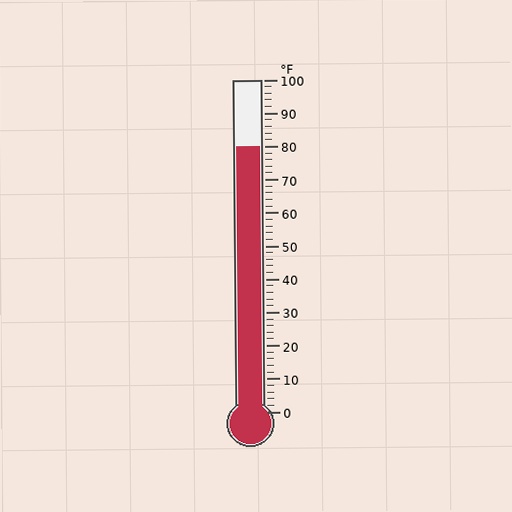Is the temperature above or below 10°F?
The temperature is above 10°F.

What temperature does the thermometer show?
The thermometer shows approximately 80°F.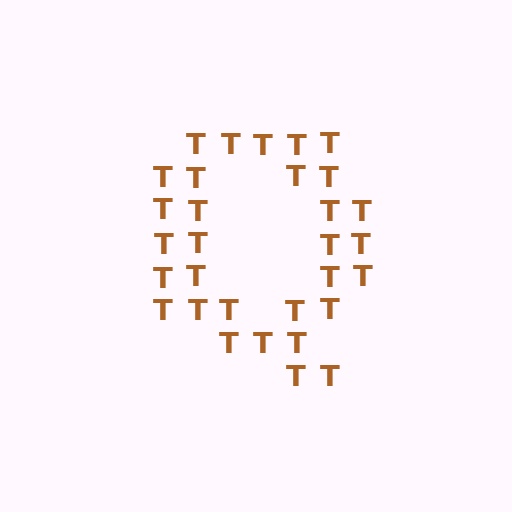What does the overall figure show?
The overall figure shows the letter Q.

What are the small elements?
The small elements are letter T's.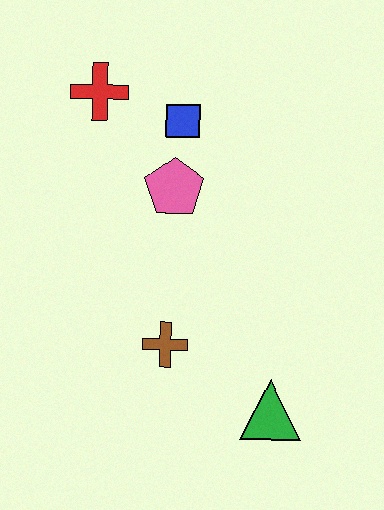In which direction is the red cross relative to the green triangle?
The red cross is above the green triangle.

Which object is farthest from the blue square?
The green triangle is farthest from the blue square.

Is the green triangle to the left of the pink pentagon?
No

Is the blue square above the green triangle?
Yes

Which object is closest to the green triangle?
The brown cross is closest to the green triangle.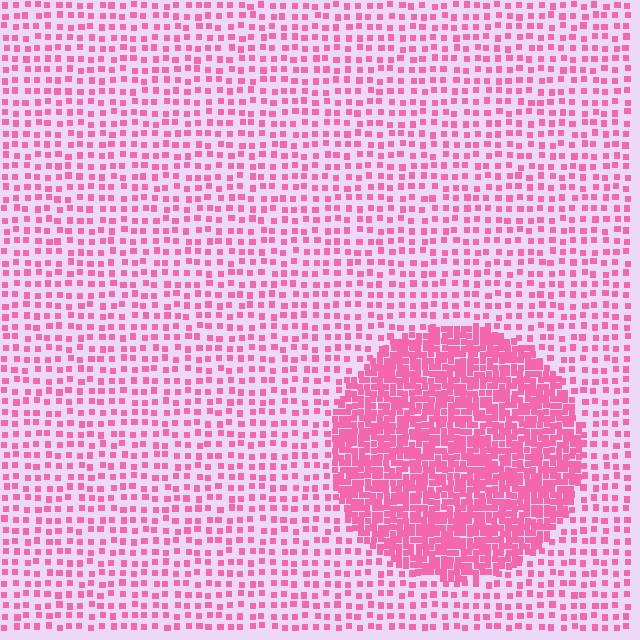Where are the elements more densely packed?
The elements are more densely packed inside the circle boundary.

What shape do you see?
I see a circle.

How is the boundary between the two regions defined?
The boundary is defined by a change in element density (approximately 2.8x ratio). All elements are the same color, size, and shape.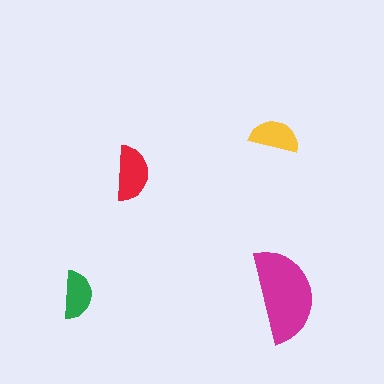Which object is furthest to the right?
The magenta semicircle is rightmost.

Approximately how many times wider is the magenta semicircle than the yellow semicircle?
About 2 times wider.